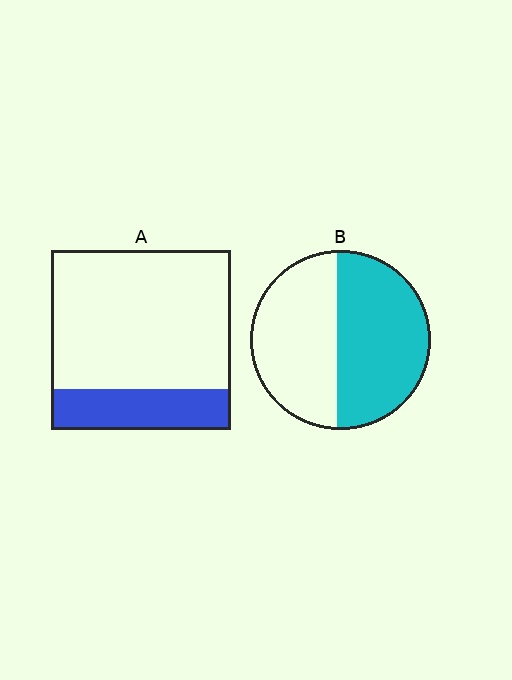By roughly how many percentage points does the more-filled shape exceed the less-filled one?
By roughly 30 percentage points (B over A).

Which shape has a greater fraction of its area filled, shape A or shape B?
Shape B.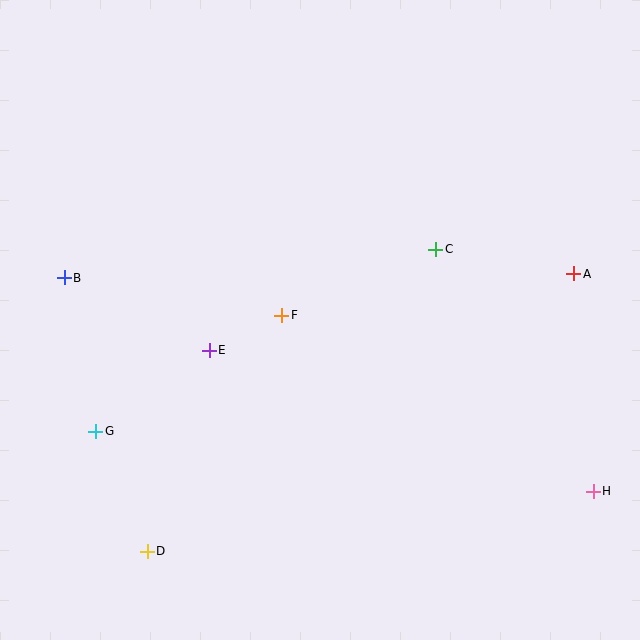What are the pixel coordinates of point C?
Point C is at (436, 249).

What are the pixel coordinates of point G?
Point G is at (96, 431).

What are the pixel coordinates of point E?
Point E is at (209, 350).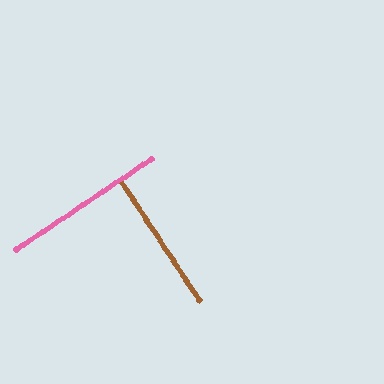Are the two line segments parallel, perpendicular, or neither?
Perpendicular — they meet at approximately 90°.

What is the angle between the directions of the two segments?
Approximately 90 degrees.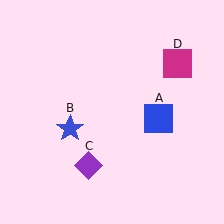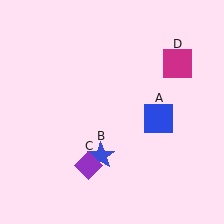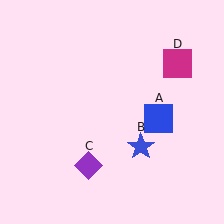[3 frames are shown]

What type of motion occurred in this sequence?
The blue star (object B) rotated counterclockwise around the center of the scene.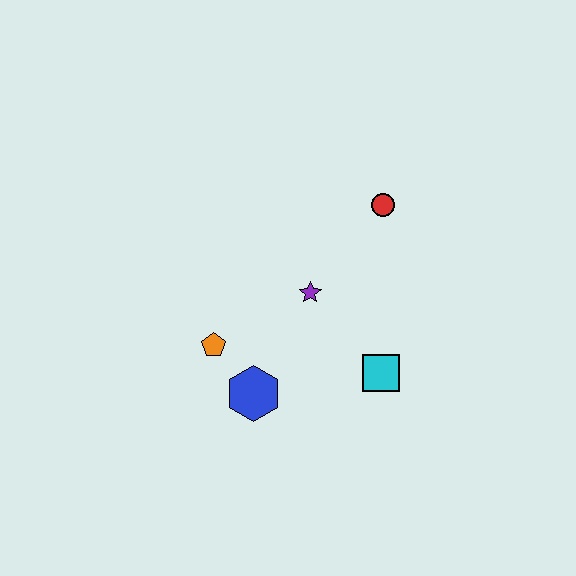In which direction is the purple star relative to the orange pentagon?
The purple star is to the right of the orange pentagon.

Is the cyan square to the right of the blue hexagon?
Yes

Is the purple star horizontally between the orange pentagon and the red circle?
Yes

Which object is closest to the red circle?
The purple star is closest to the red circle.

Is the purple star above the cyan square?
Yes